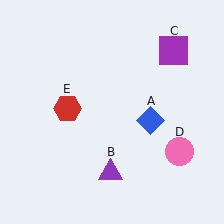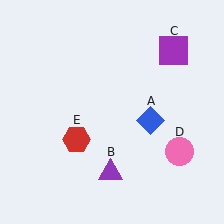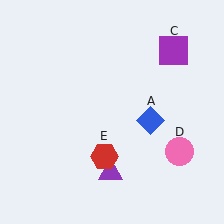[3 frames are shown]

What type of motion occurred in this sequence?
The red hexagon (object E) rotated counterclockwise around the center of the scene.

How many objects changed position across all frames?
1 object changed position: red hexagon (object E).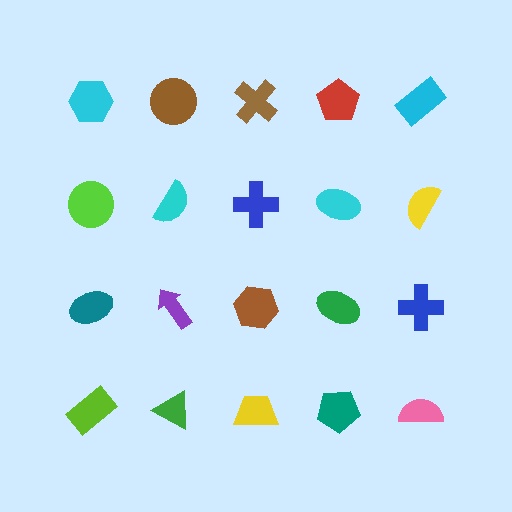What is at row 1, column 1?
A cyan hexagon.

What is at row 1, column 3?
A brown cross.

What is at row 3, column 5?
A blue cross.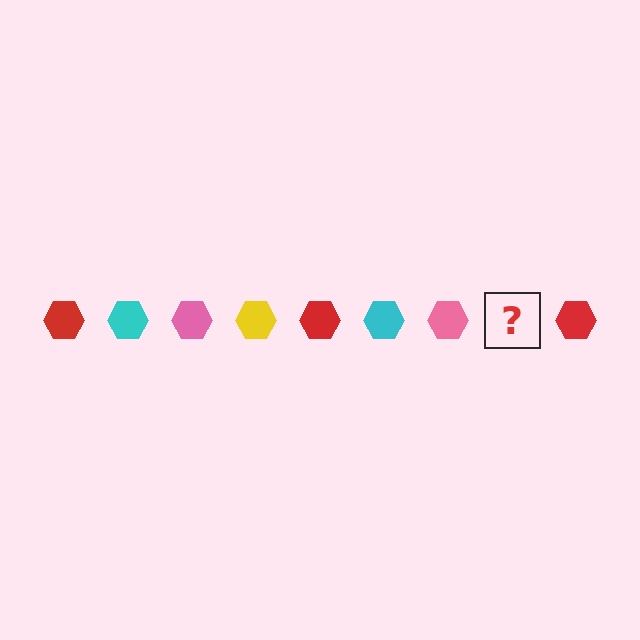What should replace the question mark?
The question mark should be replaced with a yellow hexagon.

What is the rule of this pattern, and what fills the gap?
The rule is that the pattern cycles through red, cyan, pink, yellow hexagons. The gap should be filled with a yellow hexagon.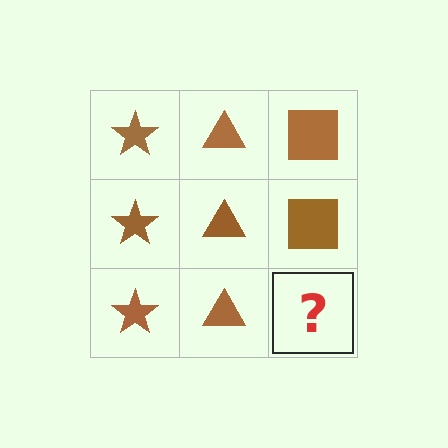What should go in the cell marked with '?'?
The missing cell should contain a brown square.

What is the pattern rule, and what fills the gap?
The rule is that each column has a consistent shape. The gap should be filled with a brown square.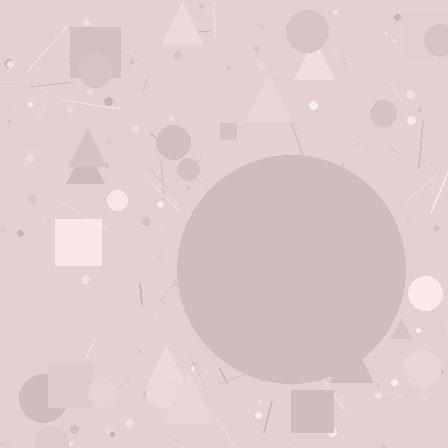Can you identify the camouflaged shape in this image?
The camouflaged shape is a circle.